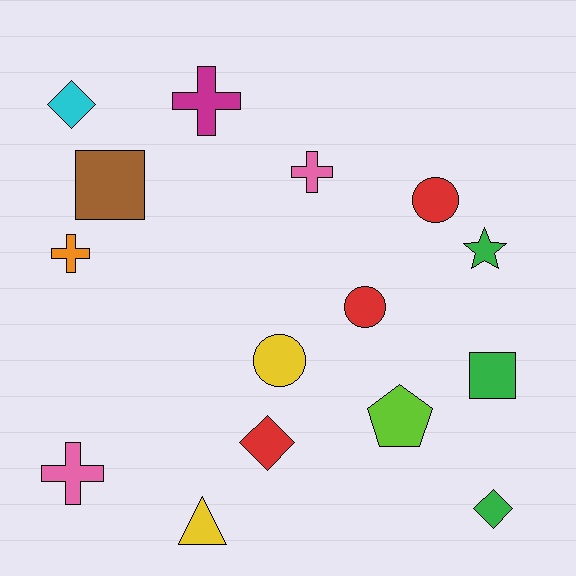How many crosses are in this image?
There are 4 crosses.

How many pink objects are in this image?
There are 2 pink objects.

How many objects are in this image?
There are 15 objects.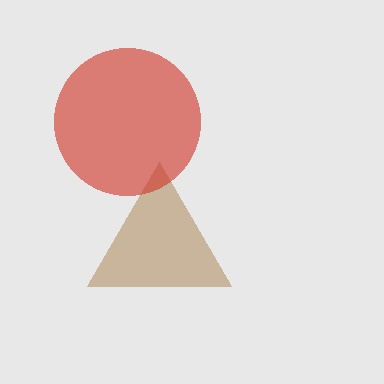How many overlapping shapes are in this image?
There are 2 overlapping shapes in the image.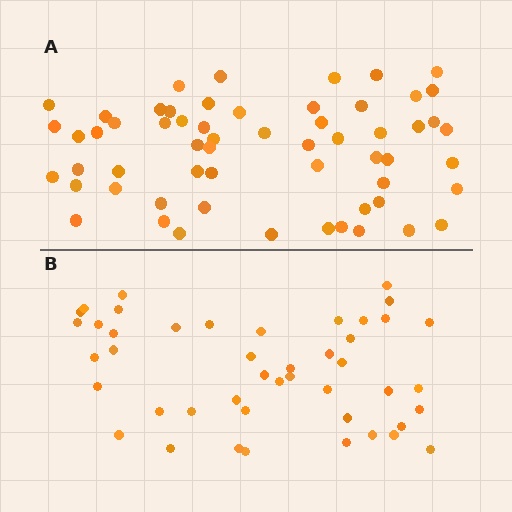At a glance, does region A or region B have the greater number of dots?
Region A (the top region) has more dots.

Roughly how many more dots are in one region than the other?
Region A has approximately 15 more dots than region B.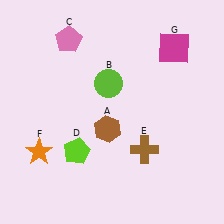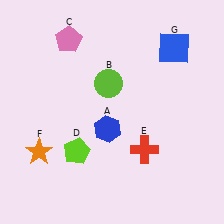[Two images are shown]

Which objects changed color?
A changed from brown to blue. E changed from brown to red. G changed from magenta to blue.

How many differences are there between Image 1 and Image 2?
There are 3 differences between the two images.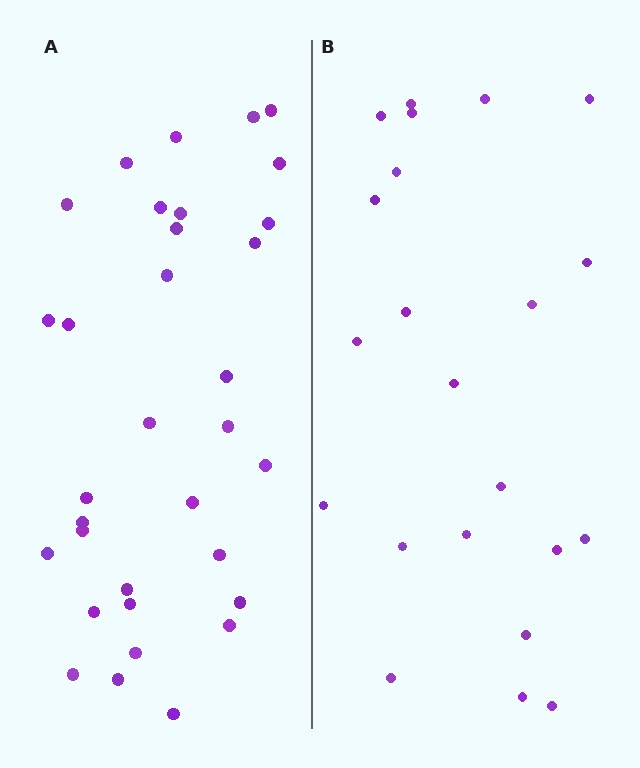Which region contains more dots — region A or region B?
Region A (the left region) has more dots.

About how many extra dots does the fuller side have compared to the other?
Region A has roughly 12 or so more dots than region B.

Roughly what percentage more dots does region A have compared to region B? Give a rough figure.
About 50% more.